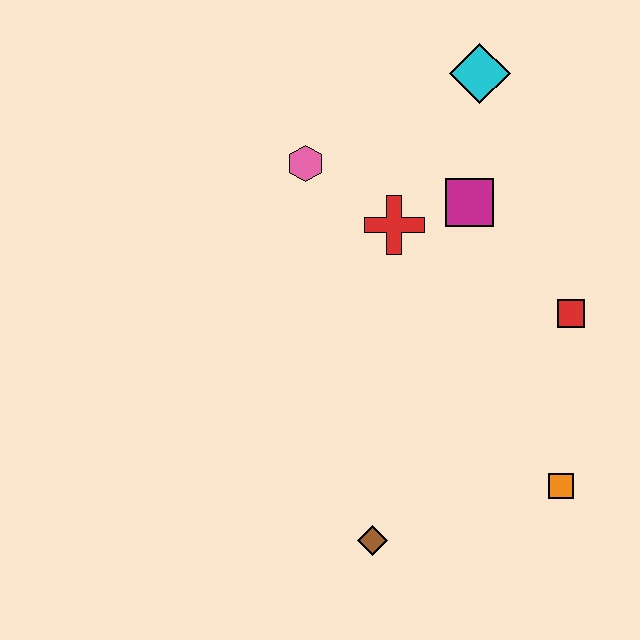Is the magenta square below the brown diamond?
No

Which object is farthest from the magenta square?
The brown diamond is farthest from the magenta square.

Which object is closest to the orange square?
The red square is closest to the orange square.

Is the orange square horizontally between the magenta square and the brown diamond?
No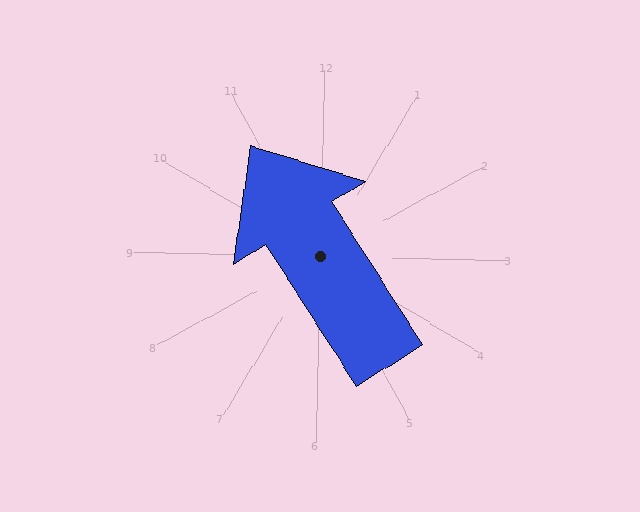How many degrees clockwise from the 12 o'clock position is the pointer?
Approximately 326 degrees.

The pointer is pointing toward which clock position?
Roughly 11 o'clock.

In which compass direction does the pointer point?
Northwest.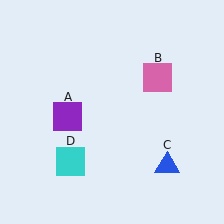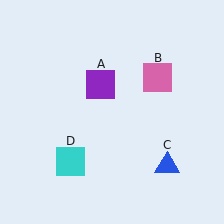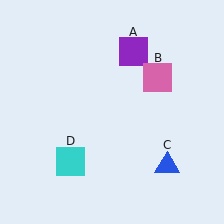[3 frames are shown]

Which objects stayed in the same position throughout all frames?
Pink square (object B) and blue triangle (object C) and cyan square (object D) remained stationary.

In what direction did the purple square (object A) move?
The purple square (object A) moved up and to the right.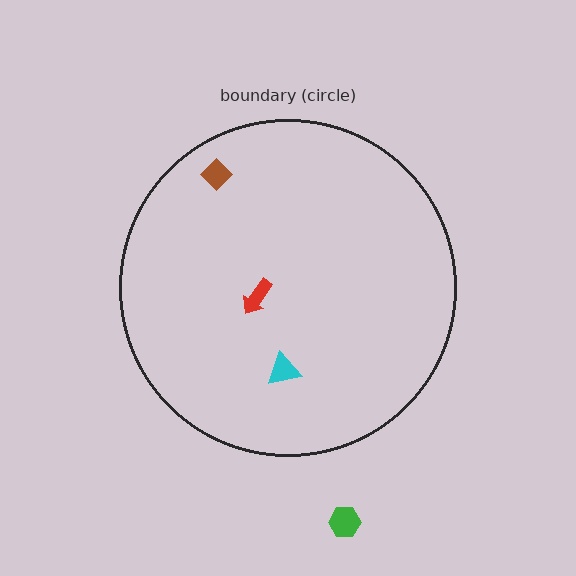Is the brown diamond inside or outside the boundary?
Inside.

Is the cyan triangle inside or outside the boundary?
Inside.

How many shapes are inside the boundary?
3 inside, 1 outside.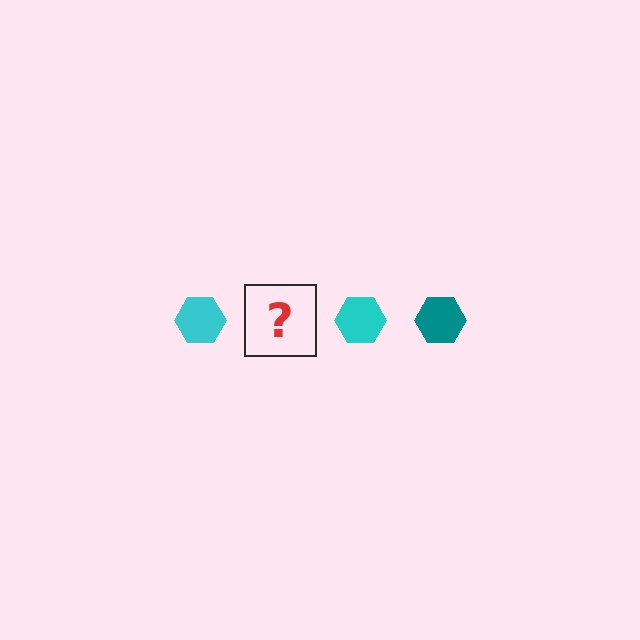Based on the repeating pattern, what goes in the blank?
The blank should be a teal hexagon.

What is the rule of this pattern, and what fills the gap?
The rule is that the pattern cycles through cyan, teal hexagons. The gap should be filled with a teal hexagon.